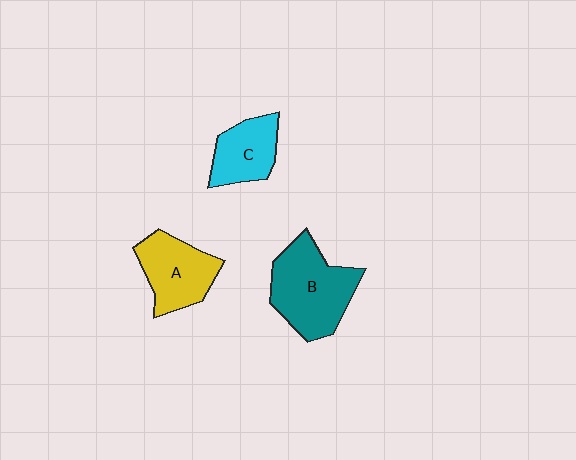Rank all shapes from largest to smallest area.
From largest to smallest: B (teal), A (yellow), C (cyan).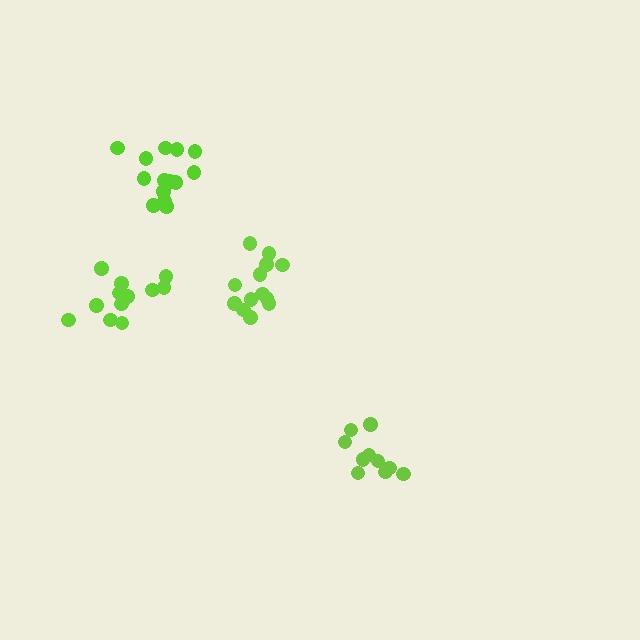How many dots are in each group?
Group 1: 13 dots, Group 2: 14 dots, Group 3: 12 dots, Group 4: 10 dots (49 total).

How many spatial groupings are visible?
There are 4 spatial groupings.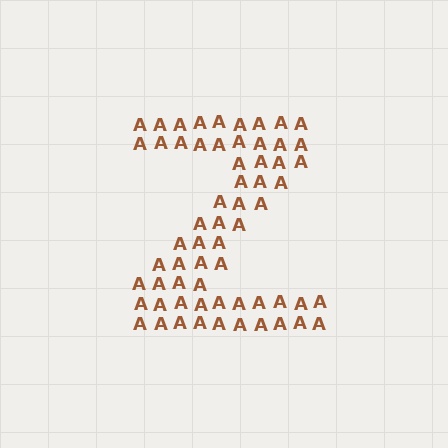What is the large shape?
The large shape is the letter Z.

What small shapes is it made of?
It is made of small letter A's.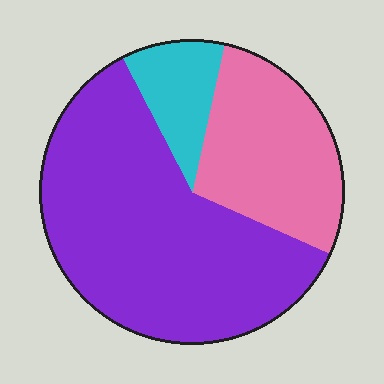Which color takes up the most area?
Purple, at roughly 60%.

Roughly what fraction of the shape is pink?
Pink covers about 30% of the shape.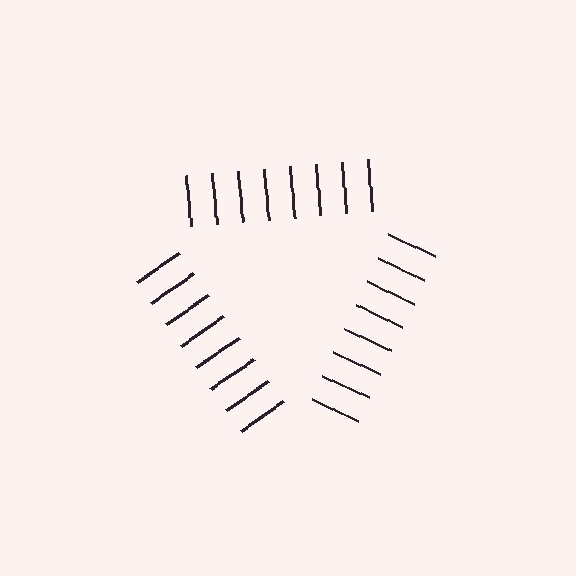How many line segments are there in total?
24 — 8 along each of the 3 edges.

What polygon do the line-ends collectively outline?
An illusory triangle — the line segments terminate on its edges but no continuous stroke is drawn.